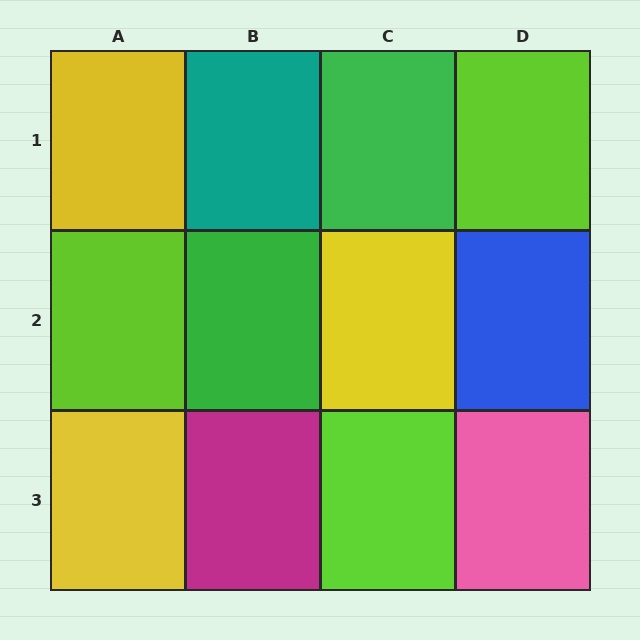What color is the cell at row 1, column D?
Lime.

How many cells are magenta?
1 cell is magenta.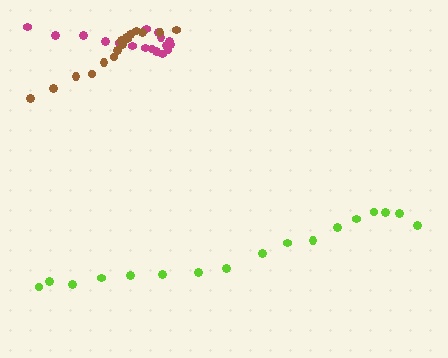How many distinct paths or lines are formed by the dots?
There are 3 distinct paths.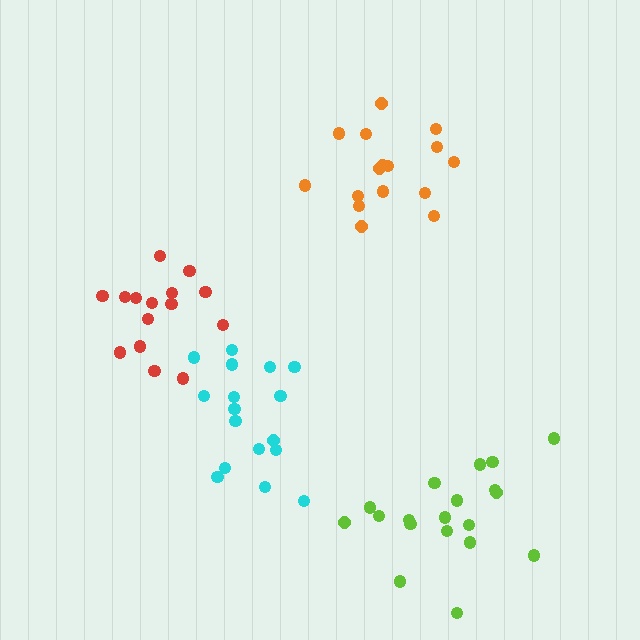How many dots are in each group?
Group 1: 16 dots, Group 2: 15 dots, Group 3: 17 dots, Group 4: 19 dots (67 total).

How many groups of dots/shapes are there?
There are 4 groups.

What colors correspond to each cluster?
The clusters are colored: orange, red, cyan, lime.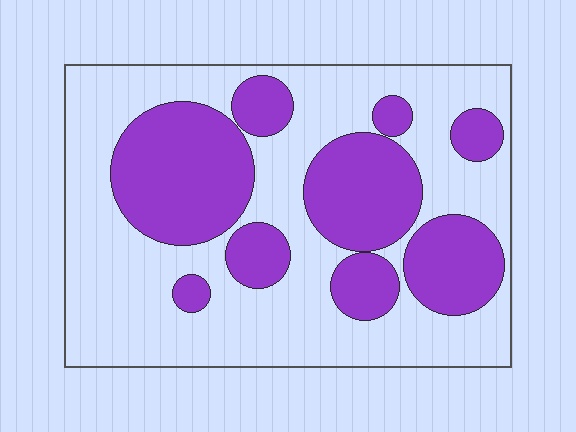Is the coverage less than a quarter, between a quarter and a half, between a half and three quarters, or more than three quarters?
Between a quarter and a half.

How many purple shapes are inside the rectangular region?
9.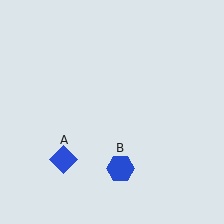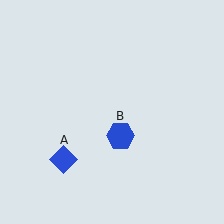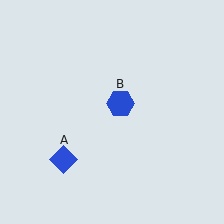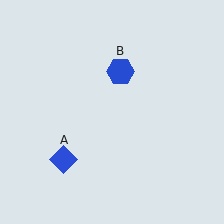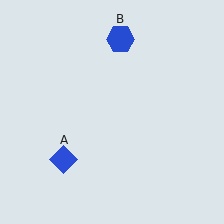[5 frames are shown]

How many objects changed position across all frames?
1 object changed position: blue hexagon (object B).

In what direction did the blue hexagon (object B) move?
The blue hexagon (object B) moved up.